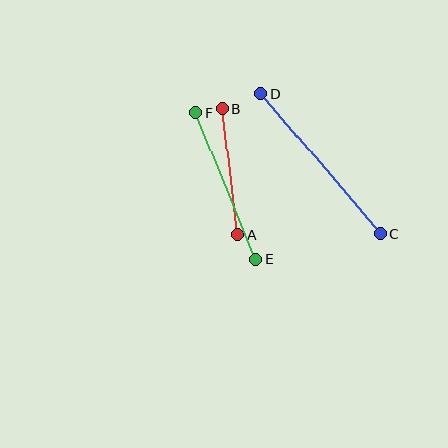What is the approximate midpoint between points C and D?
The midpoint is at approximately (321, 164) pixels.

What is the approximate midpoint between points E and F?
The midpoint is at approximately (226, 186) pixels.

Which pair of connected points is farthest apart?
Points C and D are farthest apart.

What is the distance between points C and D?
The distance is approximately 184 pixels.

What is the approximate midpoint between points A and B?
The midpoint is at approximately (230, 172) pixels.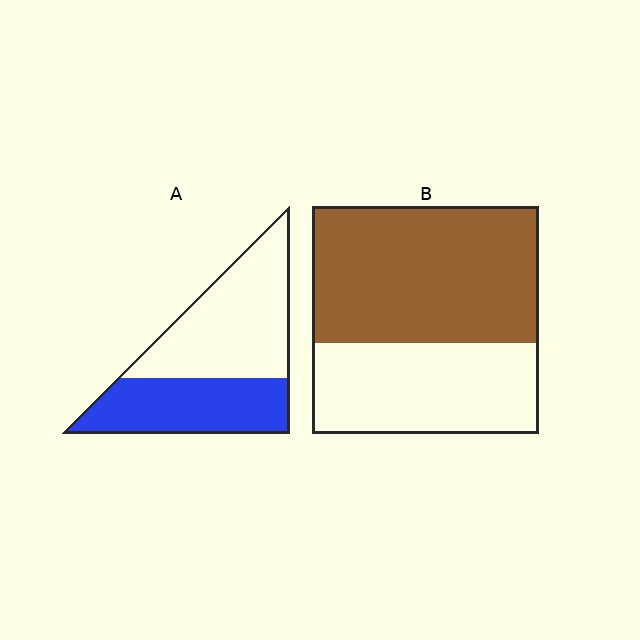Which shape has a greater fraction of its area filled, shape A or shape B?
Shape B.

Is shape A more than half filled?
No.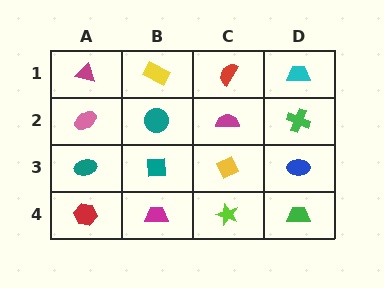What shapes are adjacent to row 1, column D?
A green cross (row 2, column D), a red semicircle (row 1, column C).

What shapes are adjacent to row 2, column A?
A magenta triangle (row 1, column A), a teal ellipse (row 3, column A), a teal circle (row 2, column B).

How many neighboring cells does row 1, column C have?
3.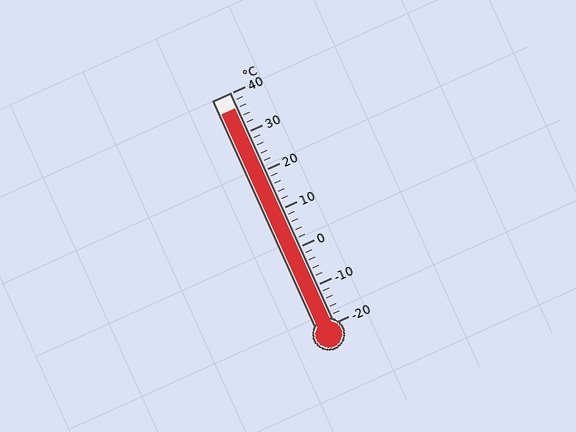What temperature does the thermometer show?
The thermometer shows approximately 36°C.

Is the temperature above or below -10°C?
The temperature is above -10°C.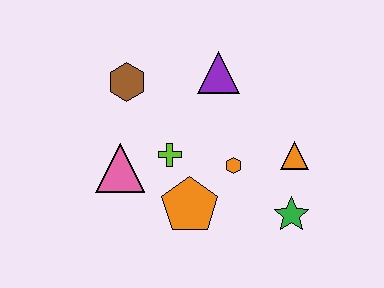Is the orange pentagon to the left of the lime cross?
No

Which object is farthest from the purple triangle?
The green star is farthest from the purple triangle.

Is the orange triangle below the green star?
No